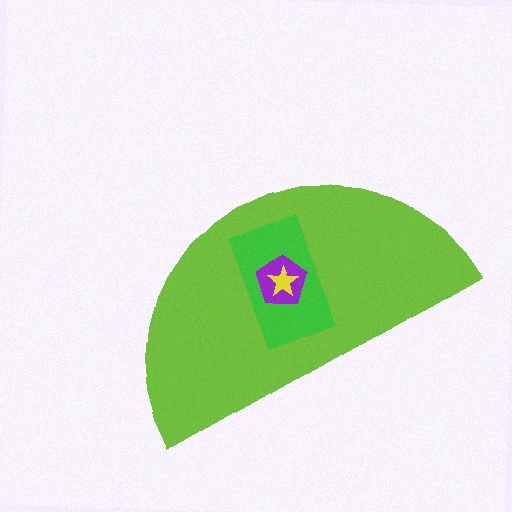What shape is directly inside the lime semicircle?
The green rectangle.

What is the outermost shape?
The lime semicircle.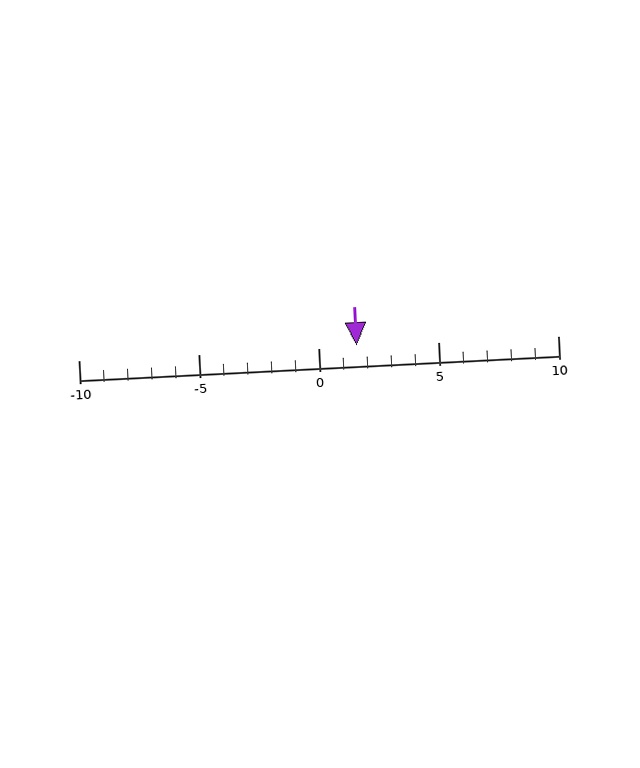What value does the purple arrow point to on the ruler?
The purple arrow points to approximately 2.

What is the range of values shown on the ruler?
The ruler shows values from -10 to 10.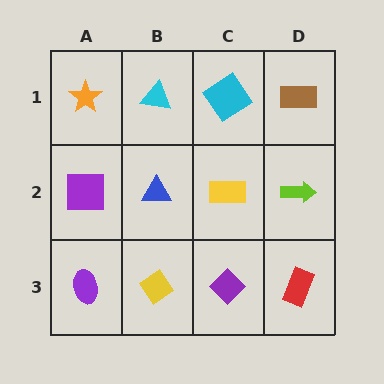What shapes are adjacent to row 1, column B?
A blue triangle (row 2, column B), an orange star (row 1, column A), a cyan diamond (row 1, column C).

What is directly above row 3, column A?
A purple square.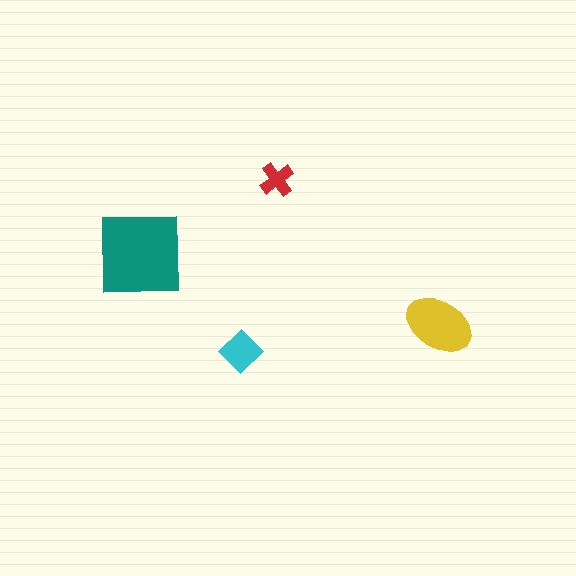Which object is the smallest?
The red cross.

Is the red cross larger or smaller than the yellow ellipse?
Smaller.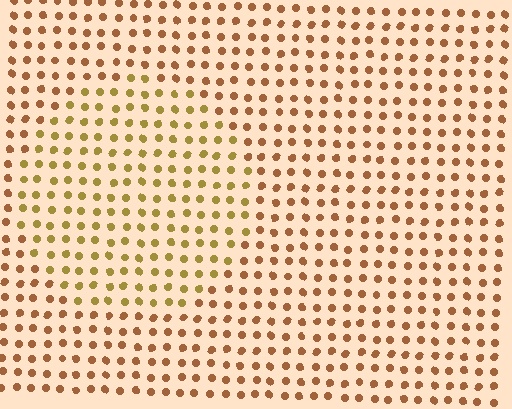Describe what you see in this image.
The image is filled with small brown elements in a uniform arrangement. A circle-shaped region is visible where the elements are tinted to a slightly different hue, forming a subtle color boundary.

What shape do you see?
I see a circle.